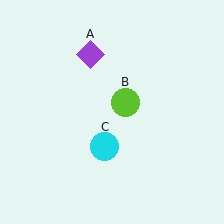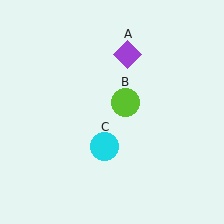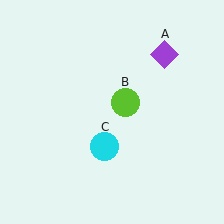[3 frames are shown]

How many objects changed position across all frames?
1 object changed position: purple diamond (object A).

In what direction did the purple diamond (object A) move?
The purple diamond (object A) moved right.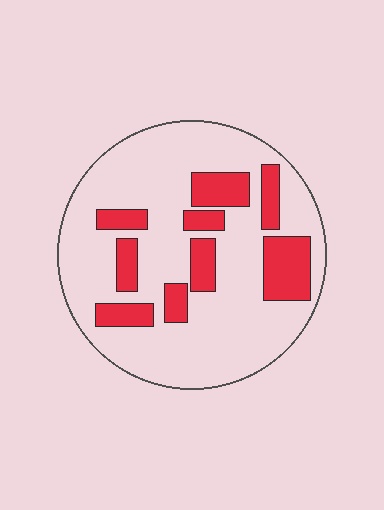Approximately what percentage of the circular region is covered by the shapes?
Approximately 25%.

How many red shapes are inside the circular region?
9.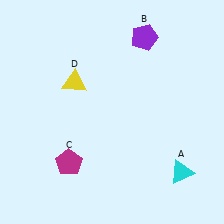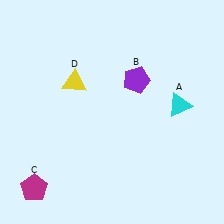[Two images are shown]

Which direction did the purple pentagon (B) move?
The purple pentagon (B) moved down.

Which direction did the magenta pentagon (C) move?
The magenta pentagon (C) moved left.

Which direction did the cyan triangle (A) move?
The cyan triangle (A) moved up.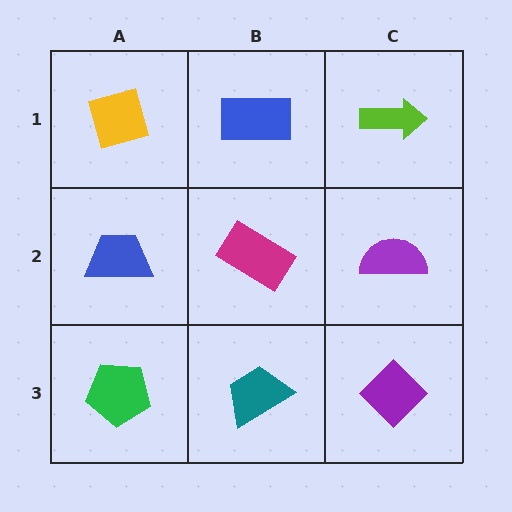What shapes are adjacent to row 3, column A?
A blue trapezoid (row 2, column A), a teal trapezoid (row 3, column B).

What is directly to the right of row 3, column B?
A purple diamond.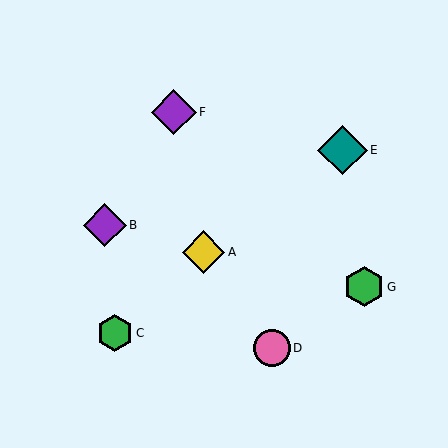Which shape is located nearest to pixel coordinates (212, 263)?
The yellow diamond (labeled A) at (203, 252) is nearest to that location.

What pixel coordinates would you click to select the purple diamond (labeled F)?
Click at (174, 112) to select the purple diamond F.